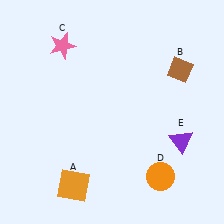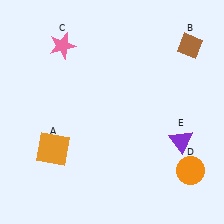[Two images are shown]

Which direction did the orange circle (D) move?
The orange circle (D) moved right.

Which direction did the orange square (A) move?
The orange square (A) moved up.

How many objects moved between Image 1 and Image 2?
3 objects moved between the two images.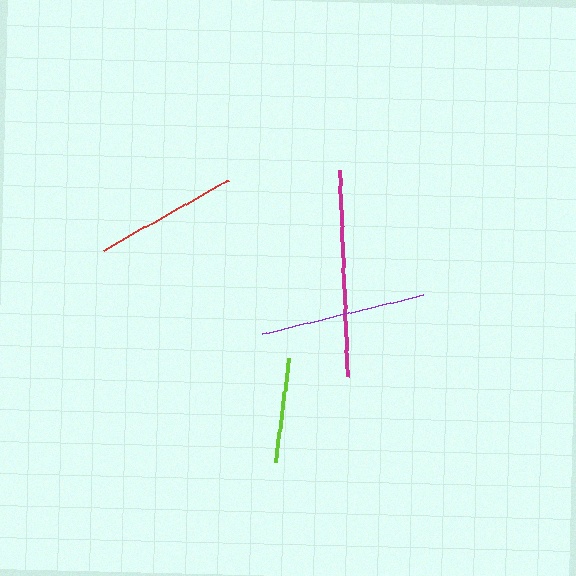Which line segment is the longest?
The magenta line is the longest at approximately 206 pixels.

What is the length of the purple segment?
The purple segment is approximately 166 pixels long.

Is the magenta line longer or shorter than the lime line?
The magenta line is longer than the lime line.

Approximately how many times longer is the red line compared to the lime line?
The red line is approximately 1.4 times the length of the lime line.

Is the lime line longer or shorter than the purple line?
The purple line is longer than the lime line.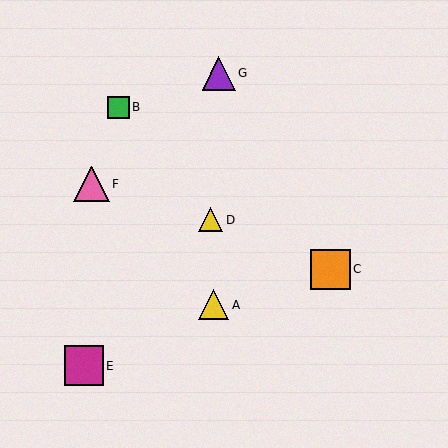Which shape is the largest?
The orange square (labeled C) is the largest.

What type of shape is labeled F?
Shape F is a pink triangle.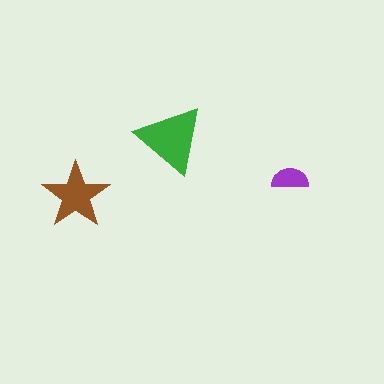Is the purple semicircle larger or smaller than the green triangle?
Smaller.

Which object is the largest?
The green triangle.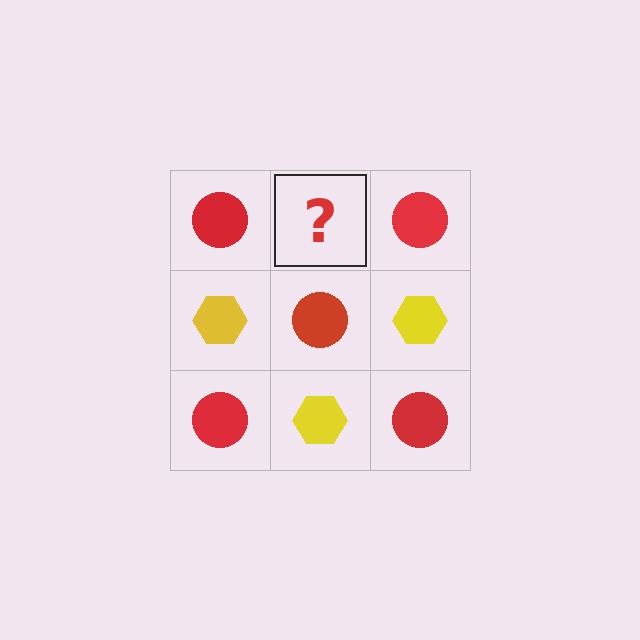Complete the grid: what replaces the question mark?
The question mark should be replaced with a yellow hexagon.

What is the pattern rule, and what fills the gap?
The rule is that it alternates red circle and yellow hexagon in a checkerboard pattern. The gap should be filled with a yellow hexagon.